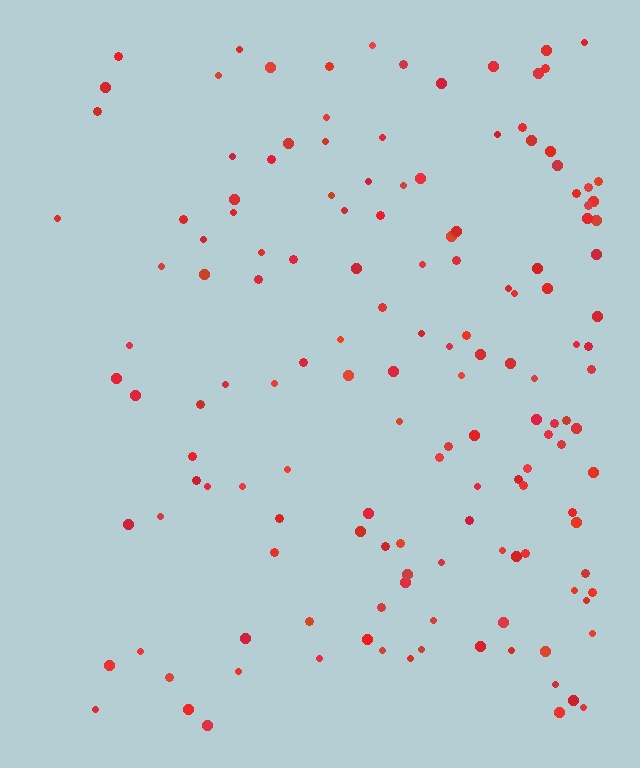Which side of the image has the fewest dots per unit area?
The left.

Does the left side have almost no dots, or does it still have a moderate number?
Still a moderate number, just noticeably fewer than the right.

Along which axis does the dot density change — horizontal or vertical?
Horizontal.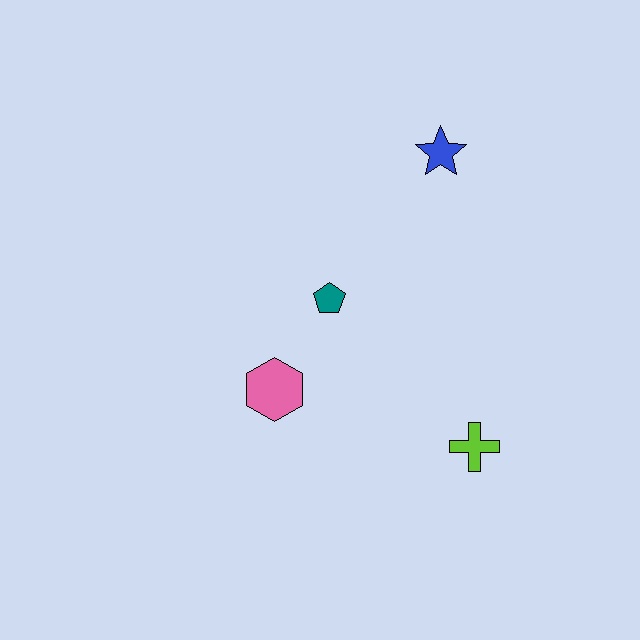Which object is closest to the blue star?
The teal pentagon is closest to the blue star.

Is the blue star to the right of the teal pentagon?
Yes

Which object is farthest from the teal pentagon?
The lime cross is farthest from the teal pentagon.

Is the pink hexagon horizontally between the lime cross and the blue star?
No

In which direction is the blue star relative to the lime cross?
The blue star is above the lime cross.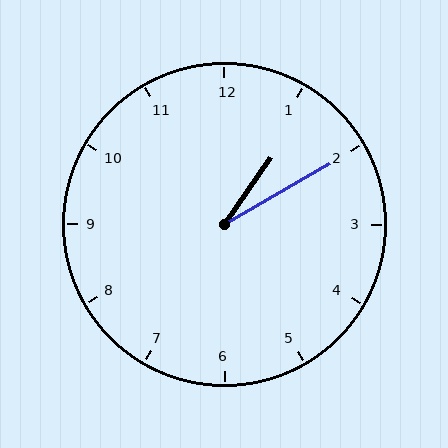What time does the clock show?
1:10.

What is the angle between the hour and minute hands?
Approximately 25 degrees.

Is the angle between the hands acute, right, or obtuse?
It is acute.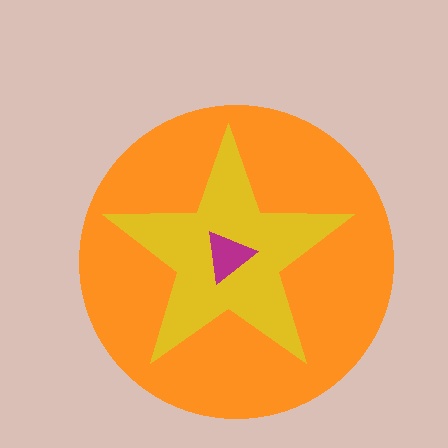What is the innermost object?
The magenta triangle.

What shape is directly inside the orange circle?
The yellow star.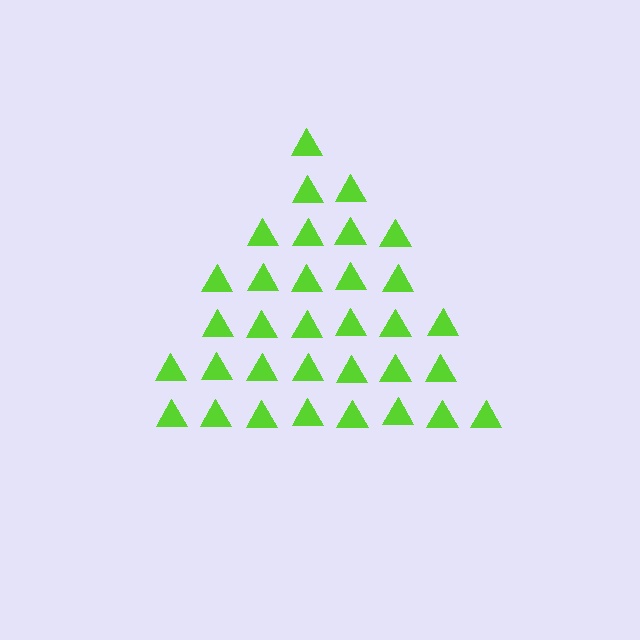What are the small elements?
The small elements are triangles.